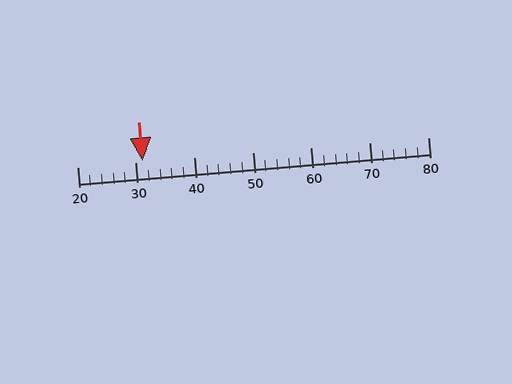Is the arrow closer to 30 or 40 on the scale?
The arrow is closer to 30.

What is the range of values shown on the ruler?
The ruler shows values from 20 to 80.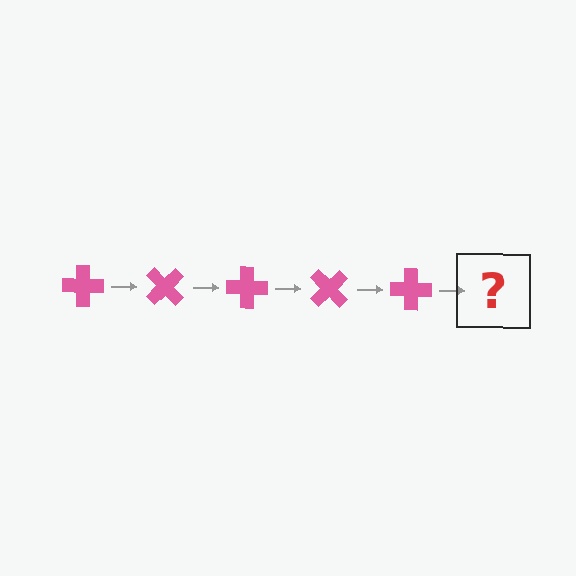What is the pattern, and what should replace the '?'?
The pattern is that the cross rotates 45 degrees each step. The '?' should be a pink cross rotated 225 degrees.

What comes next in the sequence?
The next element should be a pink cross rotated 225 degrees.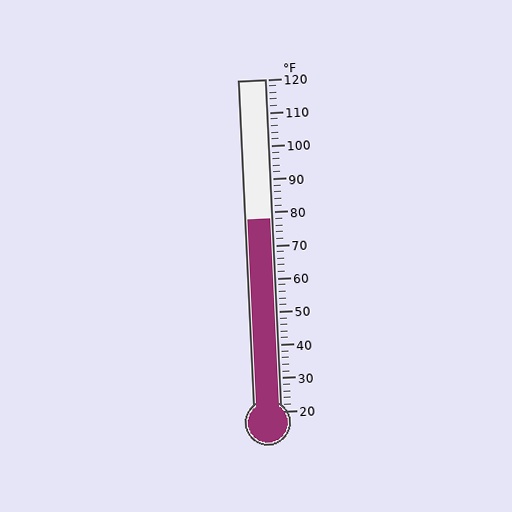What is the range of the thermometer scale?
The thermometer scale ranges from 20°F to 120°F.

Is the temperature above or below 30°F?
The temperature is above 30°F.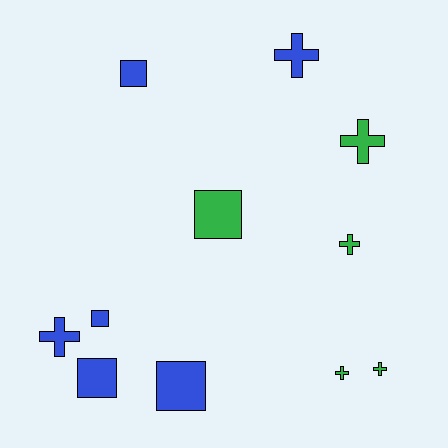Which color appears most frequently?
Blue, with 6 objects.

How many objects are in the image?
There are 11 objects.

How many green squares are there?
There is 1 green square.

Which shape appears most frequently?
Cross, with 6 objects.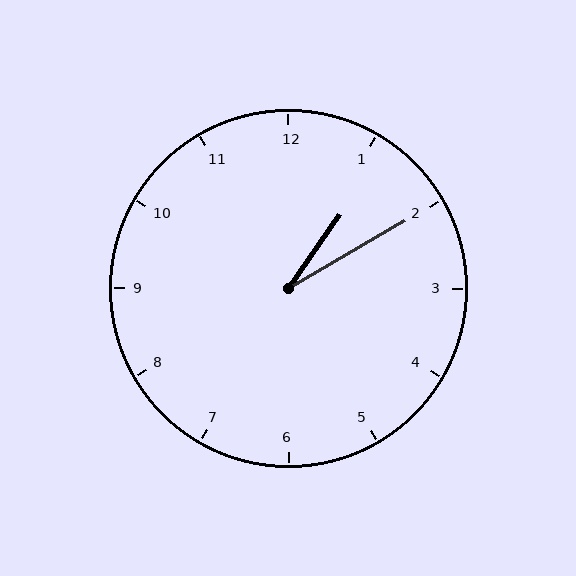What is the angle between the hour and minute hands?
Approximately 25 degrees.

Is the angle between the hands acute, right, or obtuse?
It is acute.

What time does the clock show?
1:10.